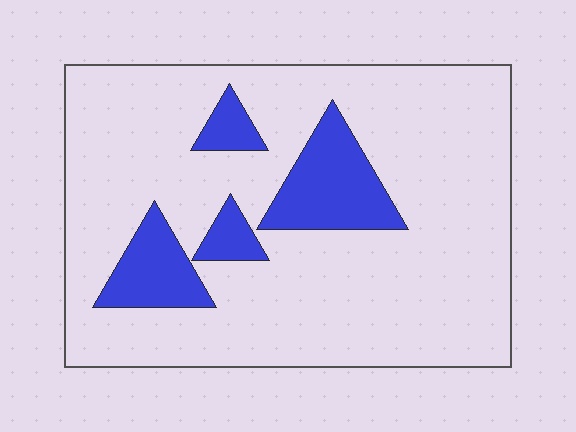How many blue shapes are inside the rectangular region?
4.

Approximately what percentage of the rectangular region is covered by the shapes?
Approximately 15%.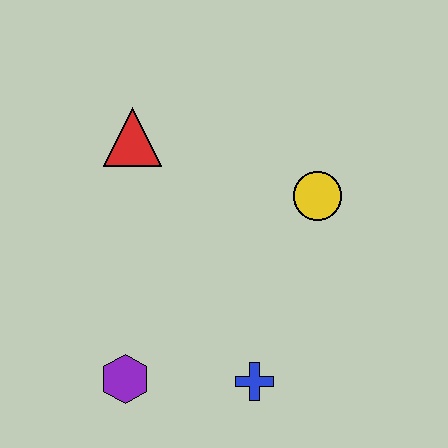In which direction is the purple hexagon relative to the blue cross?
The purple hexagon is to the left of the blue cross.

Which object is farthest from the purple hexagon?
The yellow circle is farthest from the purple hexagon.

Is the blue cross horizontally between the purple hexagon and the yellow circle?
Yes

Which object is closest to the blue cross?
The purple hexagon is closest to the blue cross.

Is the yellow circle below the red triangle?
Yes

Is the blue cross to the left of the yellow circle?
Yes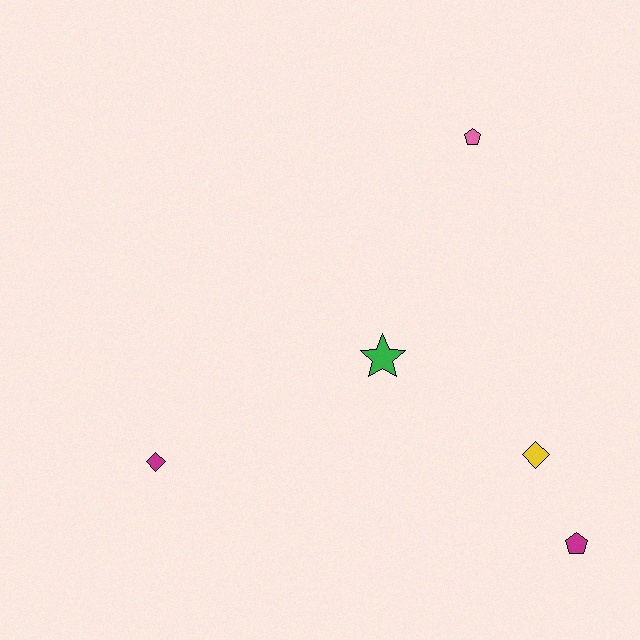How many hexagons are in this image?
There are no hexagons.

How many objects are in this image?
There are 5 objects.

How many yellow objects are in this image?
There is 1 yellow object.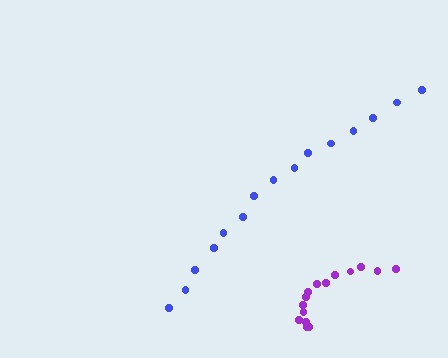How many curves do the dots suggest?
There are 2 distinct paths.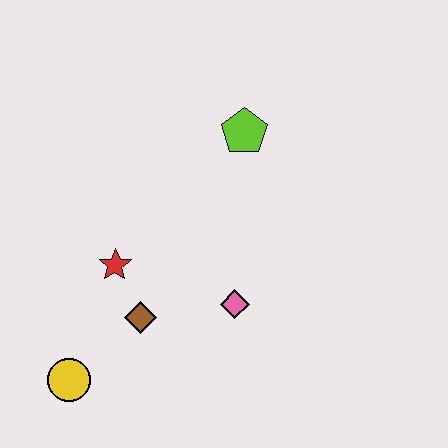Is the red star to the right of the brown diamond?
No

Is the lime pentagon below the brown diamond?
No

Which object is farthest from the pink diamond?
The yellow circle is farthest from the pink diamond.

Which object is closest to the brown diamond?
The red star is closest to the brown diamond.